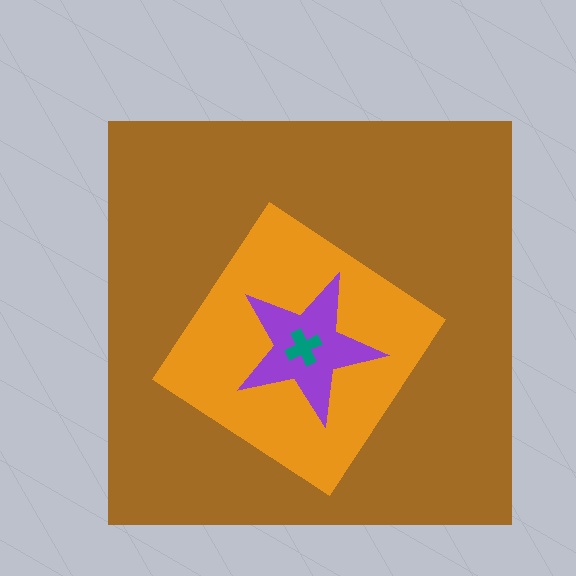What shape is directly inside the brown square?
The orange diamond.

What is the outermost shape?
The brown square.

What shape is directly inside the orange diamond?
The purple star.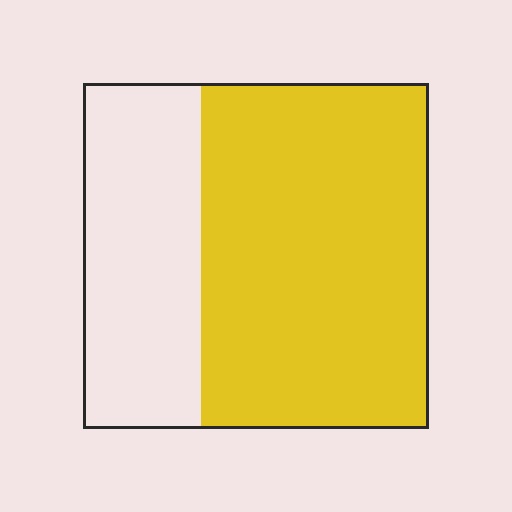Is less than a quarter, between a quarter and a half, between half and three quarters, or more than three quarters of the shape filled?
Between half and three quarters.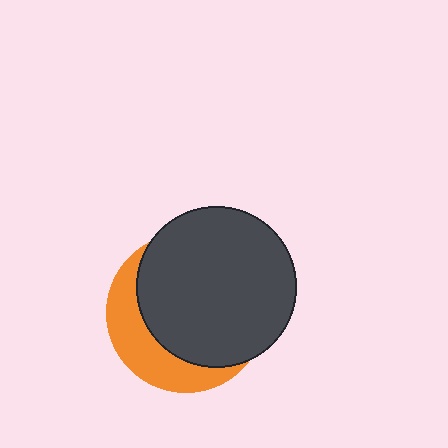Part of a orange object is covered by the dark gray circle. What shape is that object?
It is a circle.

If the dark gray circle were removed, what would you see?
You would see the complete orange circle.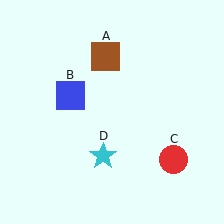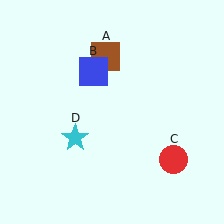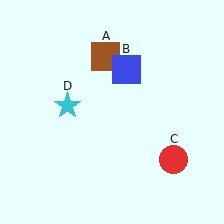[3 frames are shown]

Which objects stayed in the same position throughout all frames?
Brown square (object A) and red circle (object C) remained stationary.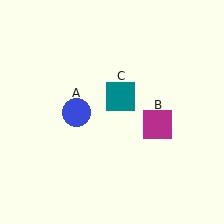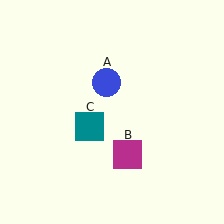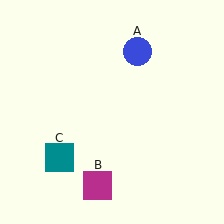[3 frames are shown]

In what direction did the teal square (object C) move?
The teal square (object C) moved down and to the left.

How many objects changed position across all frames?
3 objects changed position: blue circle (object A), magenta square (object B), teal square (object C).